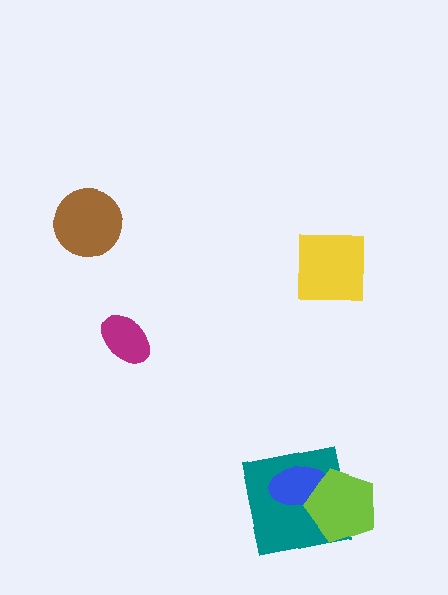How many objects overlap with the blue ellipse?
2 objects overlap with the blue ellipse.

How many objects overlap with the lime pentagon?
2 objects overlap with the lime pentagon.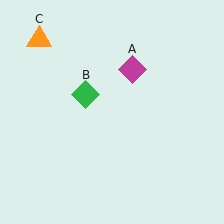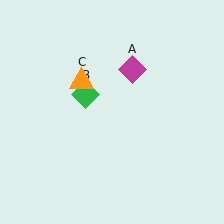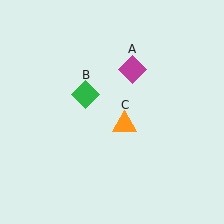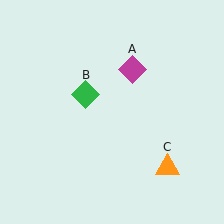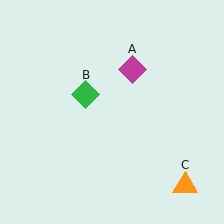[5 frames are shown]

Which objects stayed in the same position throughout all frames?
Magenta diamond (object A) and green diamond (object B) remained stationary.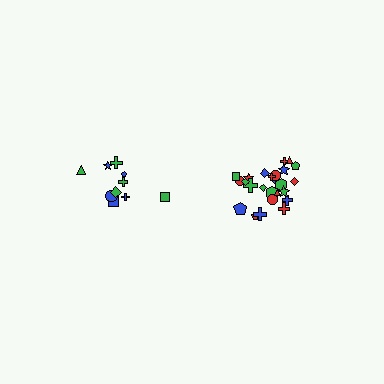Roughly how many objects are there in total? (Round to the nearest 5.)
Roughly 35 objects in total.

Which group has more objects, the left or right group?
The right group.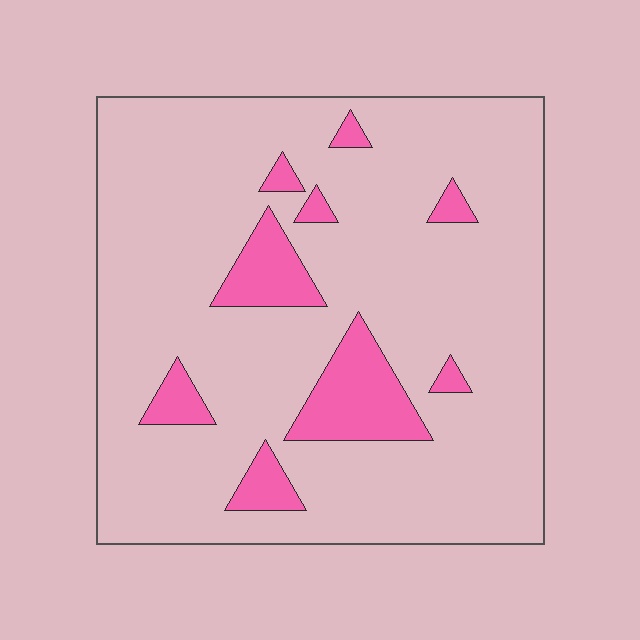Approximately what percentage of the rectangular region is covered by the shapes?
Approximately 15%.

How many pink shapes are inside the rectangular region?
9.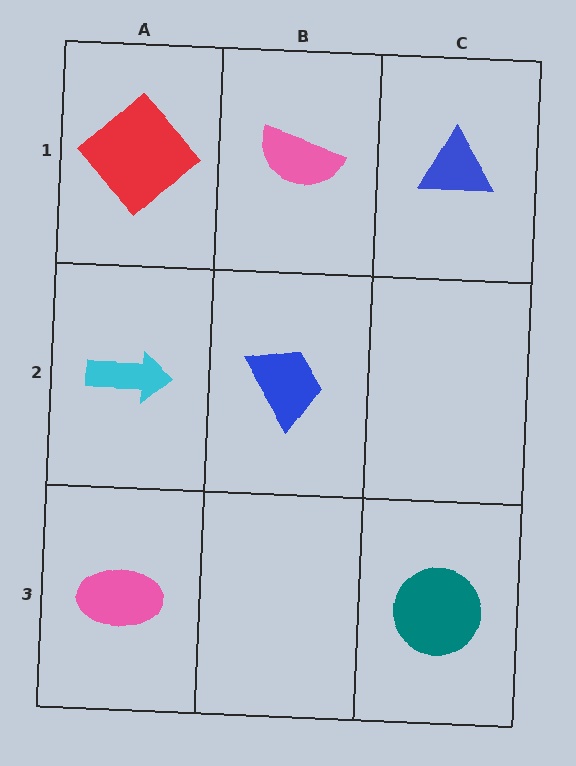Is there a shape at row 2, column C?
No, that cell is empty.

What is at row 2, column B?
A blue trapezoid.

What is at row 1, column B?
A pink semicircle.